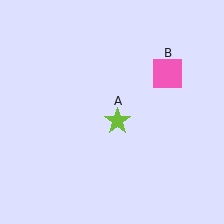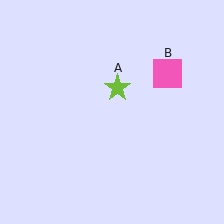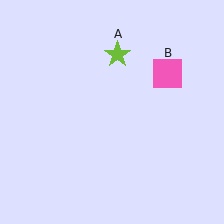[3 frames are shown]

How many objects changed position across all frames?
1 object changed position: lime star (object A).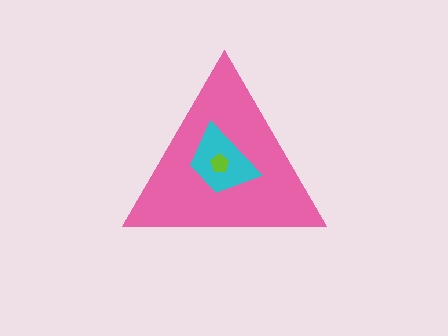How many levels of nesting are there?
3.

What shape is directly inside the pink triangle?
The cyan trapezoid.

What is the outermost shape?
The pink triangle.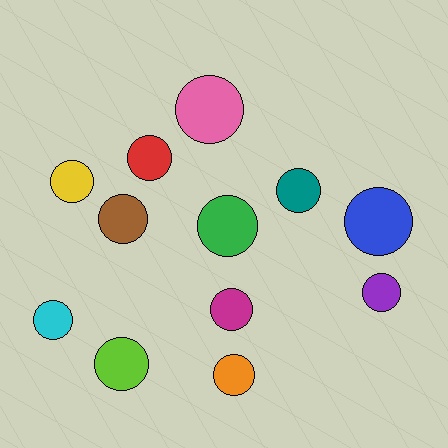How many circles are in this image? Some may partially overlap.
There are 12 circles.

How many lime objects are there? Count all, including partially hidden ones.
There is 1 lime object.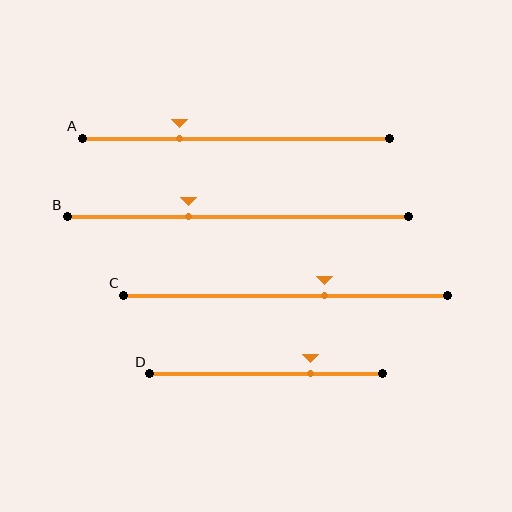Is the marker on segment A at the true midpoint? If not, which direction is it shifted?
No, the marker on segment A is shifted to the left by about 18% of the segment length.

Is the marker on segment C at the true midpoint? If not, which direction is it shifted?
No, the marker on segment C is shifted to the right by about 12% of the segment length.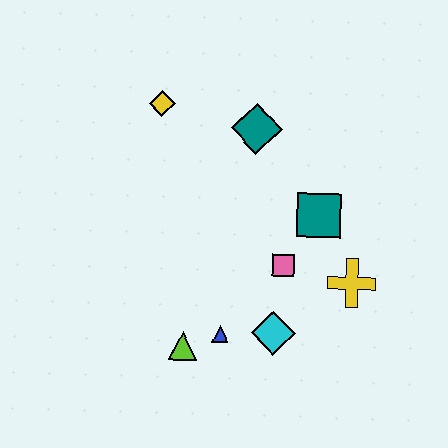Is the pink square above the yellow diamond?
No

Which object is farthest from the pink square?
The yellow diamond is farthest from the pink square.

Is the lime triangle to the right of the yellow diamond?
Yes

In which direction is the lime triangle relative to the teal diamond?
The lime triangle is below the teal diamond.